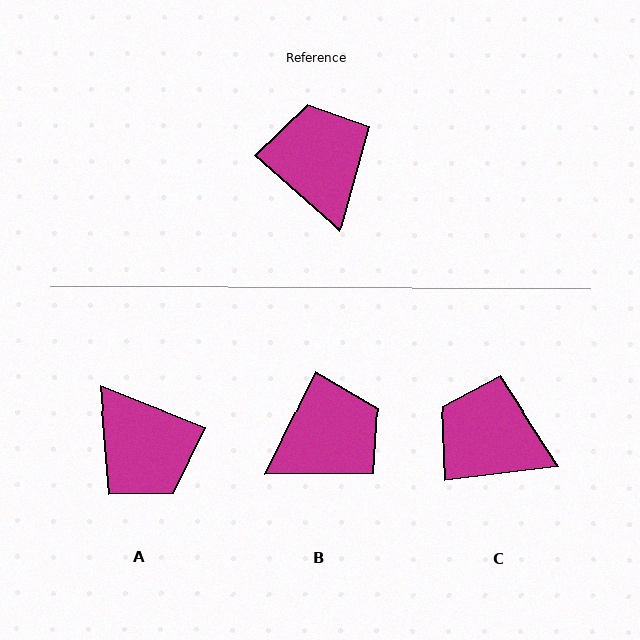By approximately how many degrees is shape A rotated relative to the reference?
Approximately 160 degrees clockwise.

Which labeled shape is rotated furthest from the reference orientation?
A, about 160 degrees away.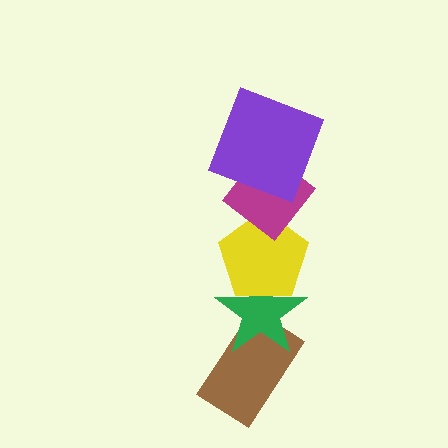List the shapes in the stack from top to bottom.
From top to bottom: the purple square, the magenta diamond, the yellow pentagon, the green star, the brown rectangle.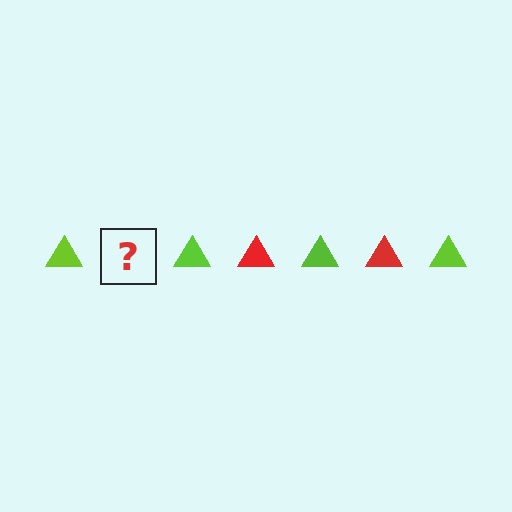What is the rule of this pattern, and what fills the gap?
The rule is that the pattern cycles through lime, red triangles. The gap should be filled with a red triangle.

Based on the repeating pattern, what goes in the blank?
The blank should be a red triangle.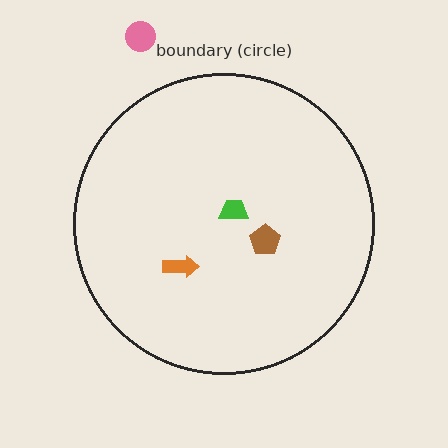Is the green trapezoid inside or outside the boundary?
Inside.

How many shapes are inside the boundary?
3 inside, 1 outside.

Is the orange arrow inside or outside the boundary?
Inside.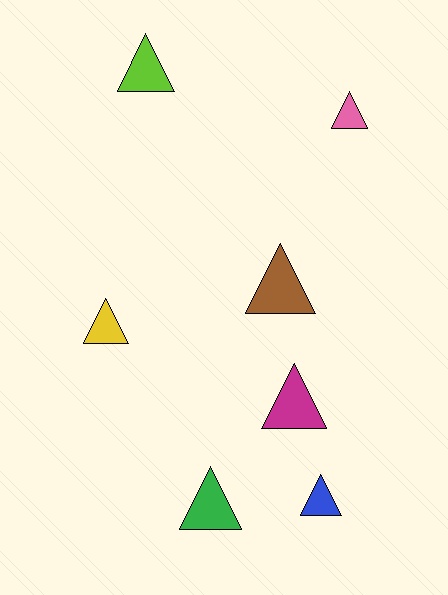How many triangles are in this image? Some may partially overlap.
There are 7 triangles.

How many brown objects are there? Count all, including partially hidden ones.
There is 1 brown object.